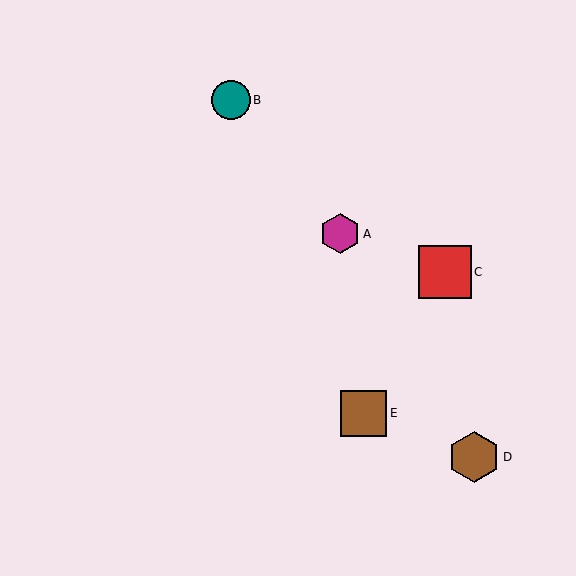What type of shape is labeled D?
Shape D is a brown hexagon.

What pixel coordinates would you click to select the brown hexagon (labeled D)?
Click at (474, 457) to select the brown hexagon D.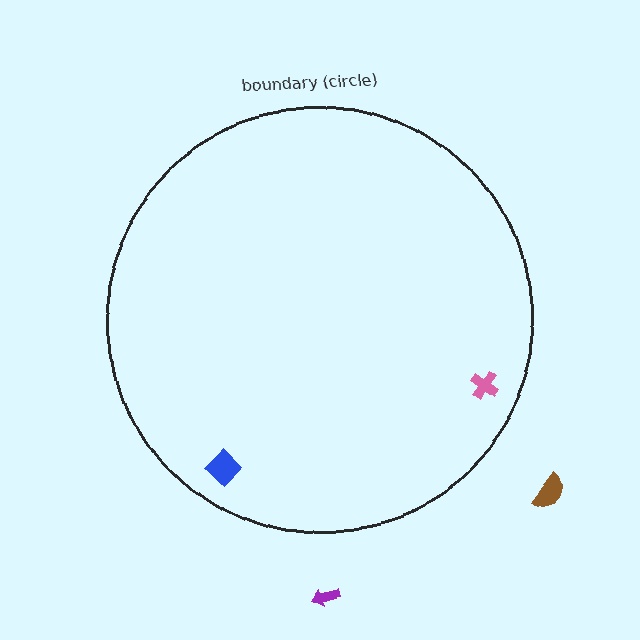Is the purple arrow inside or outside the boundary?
Outside.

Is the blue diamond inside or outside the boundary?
Inside.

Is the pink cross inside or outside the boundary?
Inside.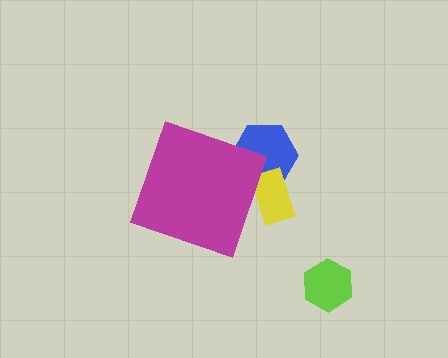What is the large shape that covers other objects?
A magenta diamond.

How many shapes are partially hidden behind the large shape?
2 shapes are partially hidden.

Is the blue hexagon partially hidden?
Yes, the blue hexagon is partially hidden behind the magenta diamond.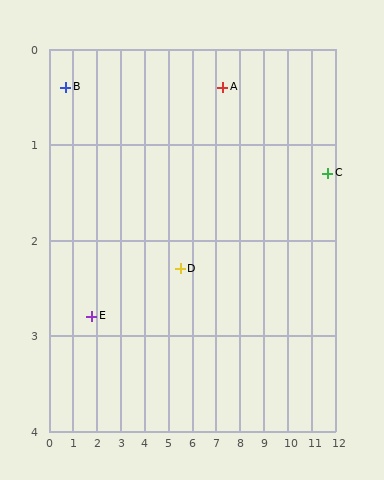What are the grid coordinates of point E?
Point E is at approximately (1.8, 2.8).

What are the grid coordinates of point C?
Point C is at approximately (11.7, 1.3).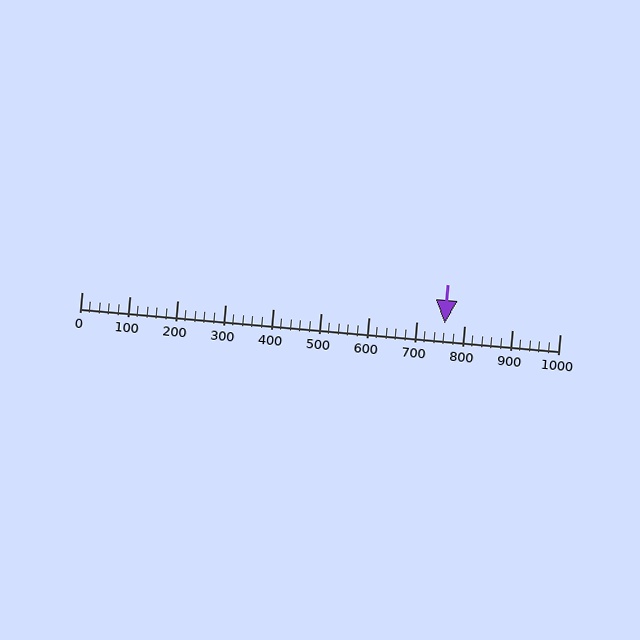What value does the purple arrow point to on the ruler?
The purple arrow points to approximately 760.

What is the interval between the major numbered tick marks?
The major tick marks are spaced 100 units apart.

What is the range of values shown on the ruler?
The ruler shows values from 0 to 1000.